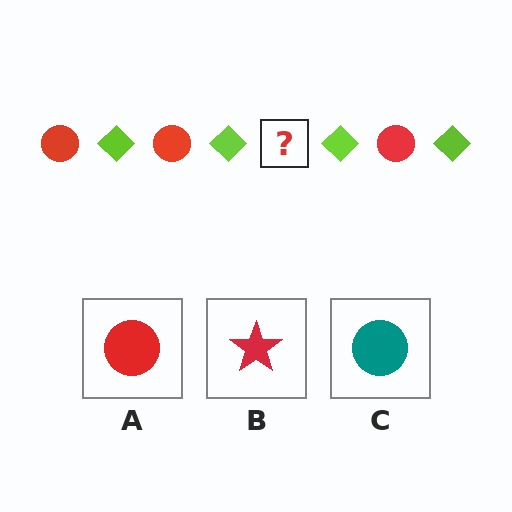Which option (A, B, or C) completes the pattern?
A.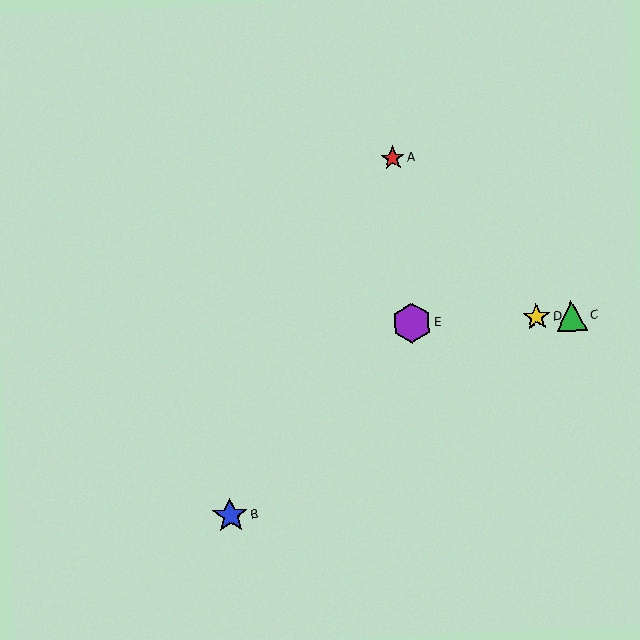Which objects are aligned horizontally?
Objects C, D, E are aligned horizontally.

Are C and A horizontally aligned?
No, C is at y≈315 and A is at y≈158.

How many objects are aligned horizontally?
3 objects (C, D, E) are aligned horizontally.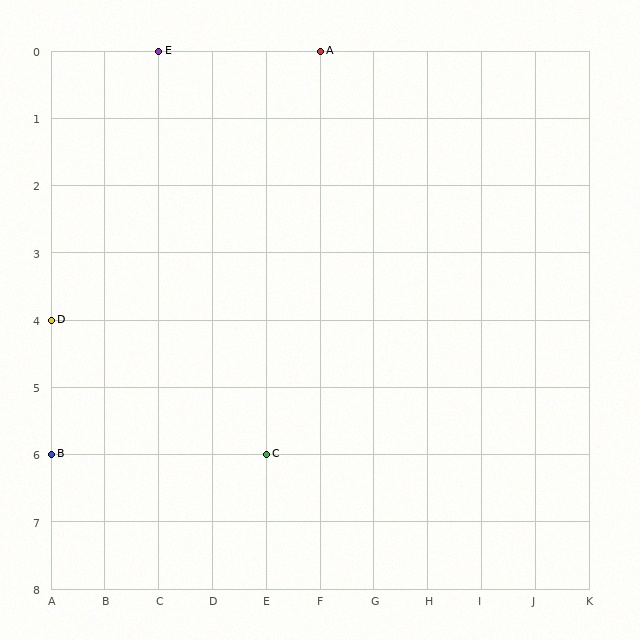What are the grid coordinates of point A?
Point A is at grid coordinates (F, 0).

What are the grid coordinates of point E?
Point E is at grid coordinates (C, 0).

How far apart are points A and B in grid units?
Points A and B are 5 columns and 6 rows apart (about 7.8 grid units diagonally).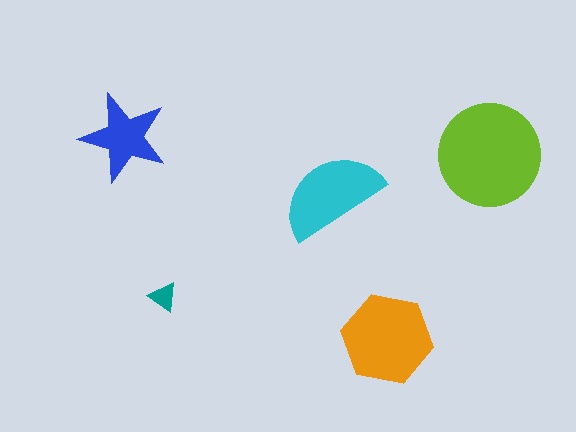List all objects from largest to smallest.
The lime circle, the orange hexagon, the cyan semicircle, the blue star, the teal triangle.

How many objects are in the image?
There are 5 objects in the image.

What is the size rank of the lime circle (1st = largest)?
1st.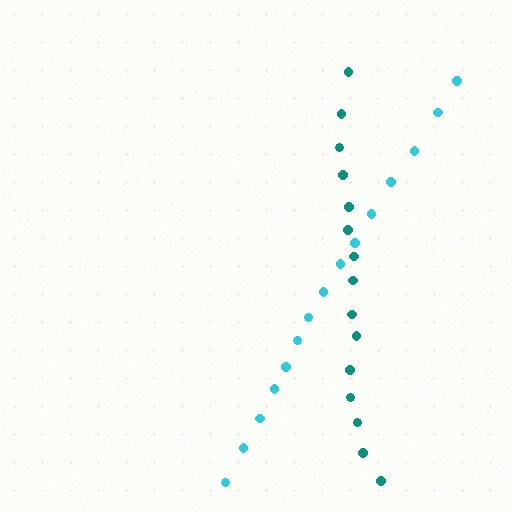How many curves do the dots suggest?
There are 2 distinct paths.